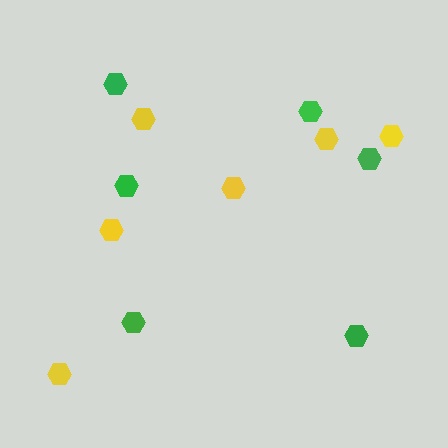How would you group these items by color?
There are 2 groups: one group of green hexagons (6) and one group of yellow hexagons (6).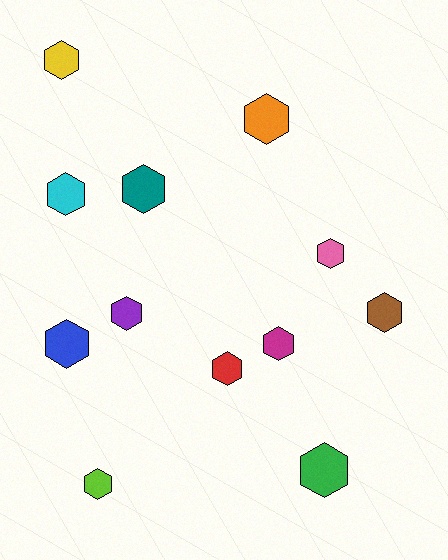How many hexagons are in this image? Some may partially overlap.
There are 12 hexagons.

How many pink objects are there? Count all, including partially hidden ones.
There is 1 pink object.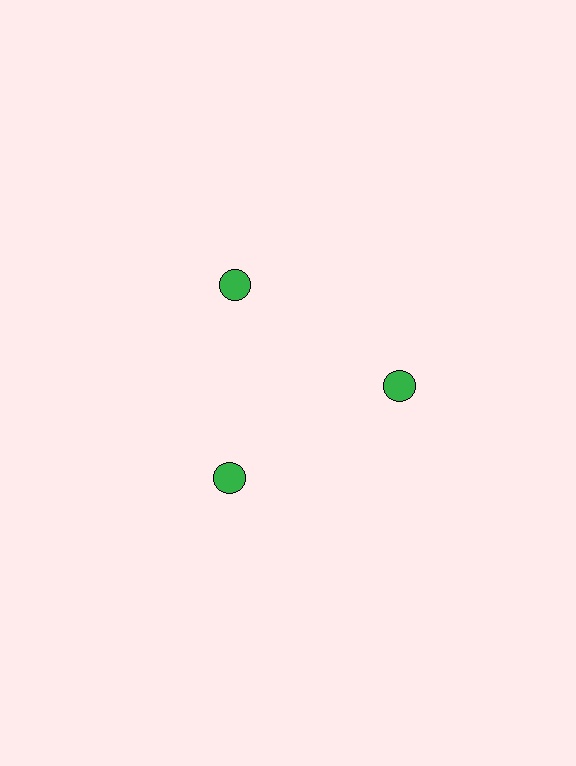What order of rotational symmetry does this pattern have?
This pattern has 3-fold rotational symmetry.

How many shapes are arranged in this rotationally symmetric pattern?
There are 3 shapes, arranged in 3 groups of 1.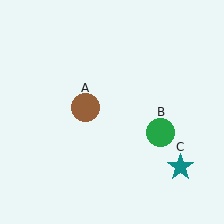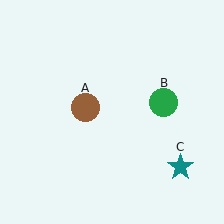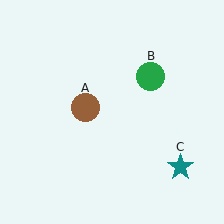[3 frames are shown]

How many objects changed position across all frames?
1 object changed position: green circle (object B).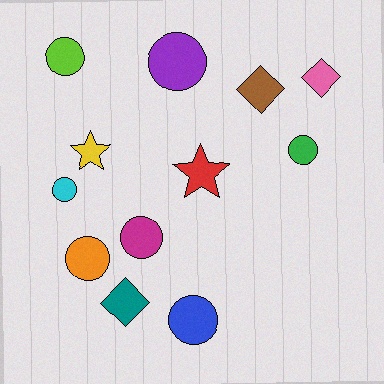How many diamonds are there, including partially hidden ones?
There are 3 diamonds.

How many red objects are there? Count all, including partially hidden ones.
There is 1 red object.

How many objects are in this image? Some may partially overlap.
There are 12 objects.